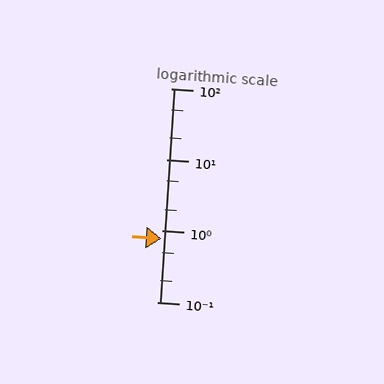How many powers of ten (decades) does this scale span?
The scale spans 3 decades, from 0.1 to 100.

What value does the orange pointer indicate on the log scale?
The pointer indicates approximately 0.78.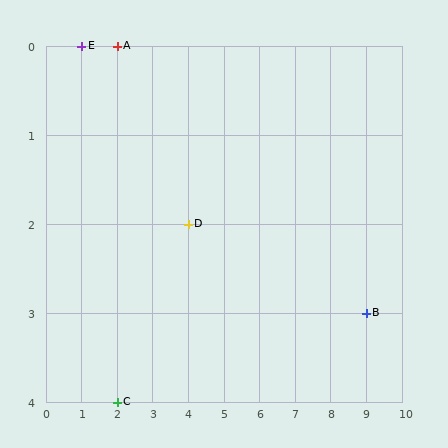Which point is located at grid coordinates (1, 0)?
Point E is at (1, 0).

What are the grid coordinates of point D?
Point D is at grid coordinates (4, 2).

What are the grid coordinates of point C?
Point C is at grid coordinates (2, 4).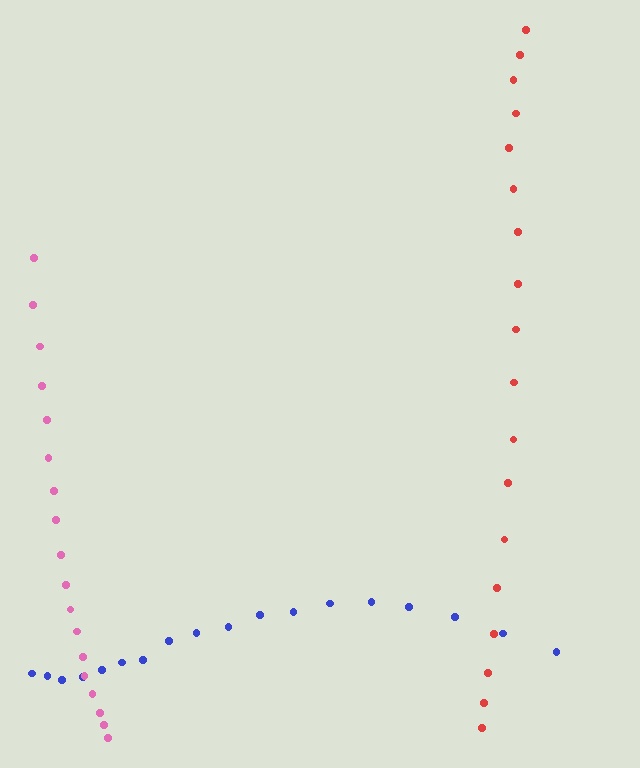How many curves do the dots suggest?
There are 3 distinct paths.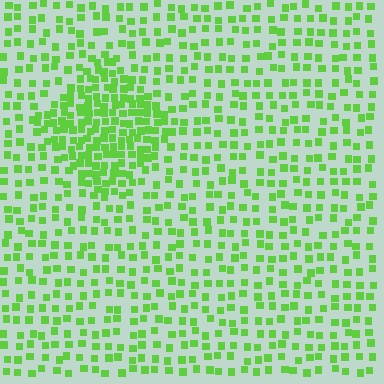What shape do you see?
I see a diamond.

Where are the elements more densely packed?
The elements are more densely packed inside the diamond boundary.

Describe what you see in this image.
The image contains small lime elements arranged at two different densities. A diamond-shaped region is visible where the elements are more densely packed than the surrounding area.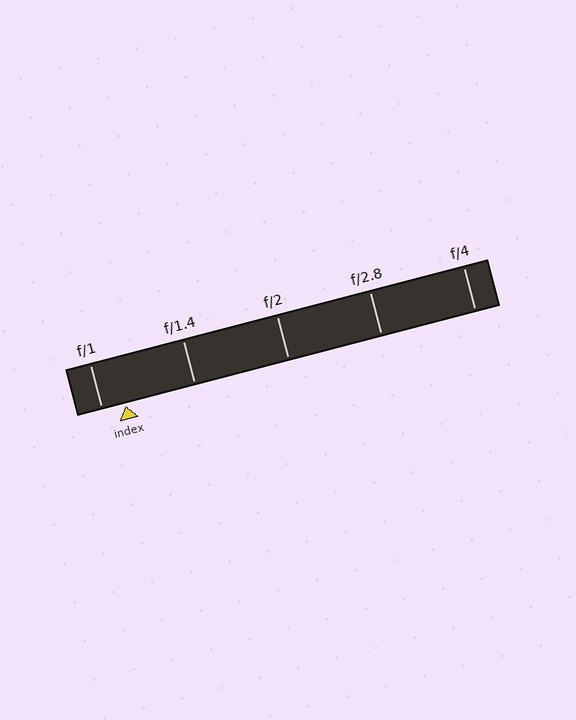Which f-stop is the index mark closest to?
The index mark is closest to f/1.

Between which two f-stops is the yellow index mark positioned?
The index mark is between f/1 and f/1.4.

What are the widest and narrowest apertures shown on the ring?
The widest aperture shown is f/1 and the narrowest is f/4.